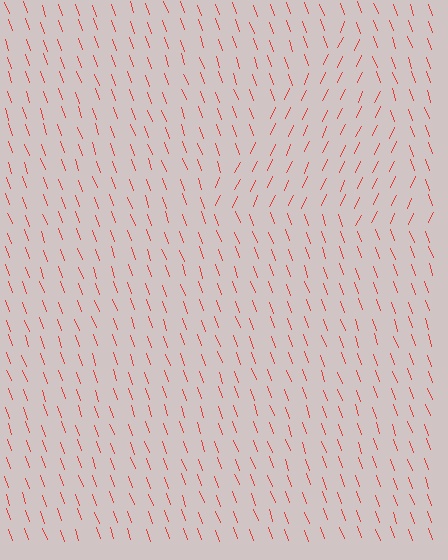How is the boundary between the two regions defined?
The boundary is defined purely by a change in line orientation (approximately 45 degrees difference). All lines are the same color and thickness.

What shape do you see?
I see a triangle.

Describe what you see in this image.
The image is filled with small red line segments. A triangle region in the image has lines oriented differently from the surrounding lines, creating a visible texture boundary.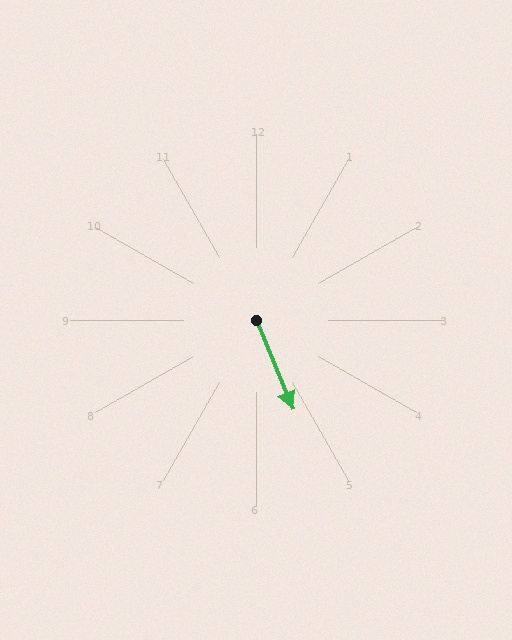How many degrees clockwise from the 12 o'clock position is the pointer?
Approximately 158 degrees.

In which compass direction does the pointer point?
South.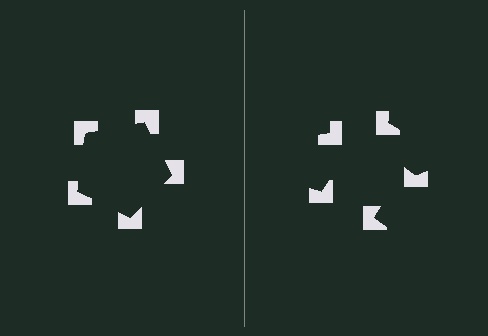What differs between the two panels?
The notched squares are positioned identically on both sides; only the wedge orientations differ. On the left they align to a pentagon; on the right they are misaligned.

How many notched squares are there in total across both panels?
10 — 5 on each side.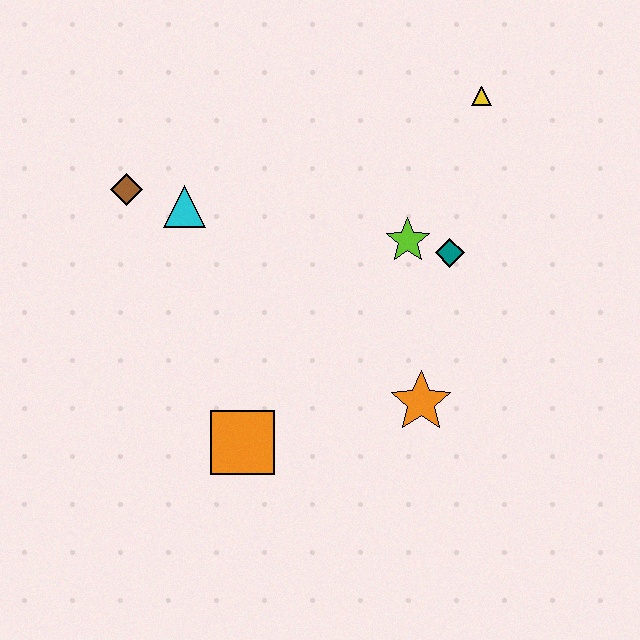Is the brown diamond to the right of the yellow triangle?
No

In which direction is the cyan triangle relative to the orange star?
The cyan triangle is to the left of the orange star.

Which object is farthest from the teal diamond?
The brown diamond is farthest from the teal diamond.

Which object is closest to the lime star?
The teal diamond is closest to the lime star.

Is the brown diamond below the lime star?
No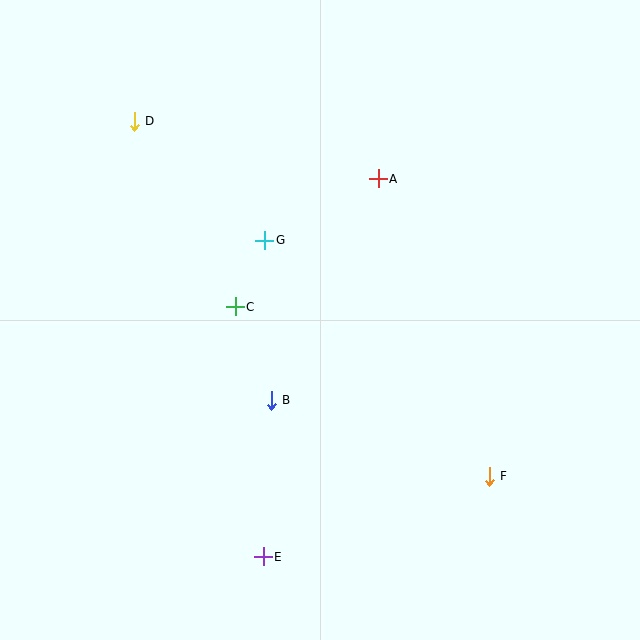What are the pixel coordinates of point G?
Point G is at (265, 240).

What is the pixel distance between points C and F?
The distance between C and F is 305 pixels.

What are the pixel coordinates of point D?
Point D is at (134, 121).